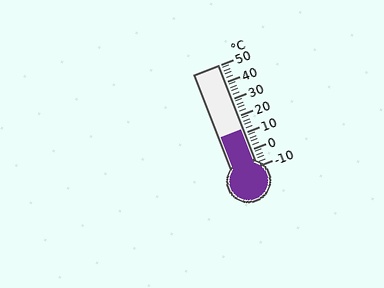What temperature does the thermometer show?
The thermometer shows approximately 12°C.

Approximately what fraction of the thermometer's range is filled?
The thermometer is filled to approximately 35% of its range.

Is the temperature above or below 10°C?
The temperature is above 10°C.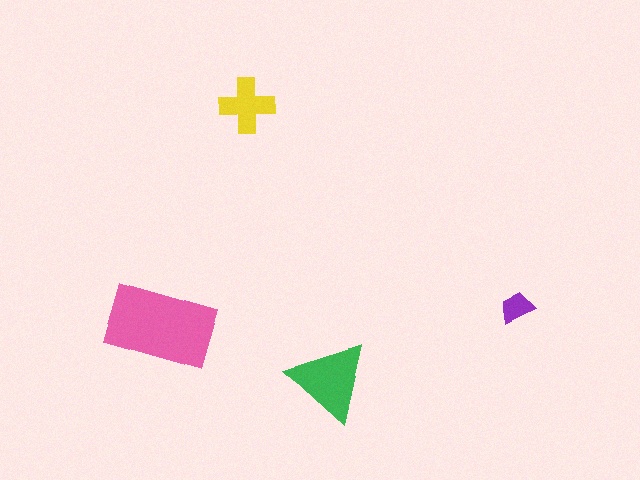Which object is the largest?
The pink rectangle.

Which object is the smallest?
The purple trapezoid.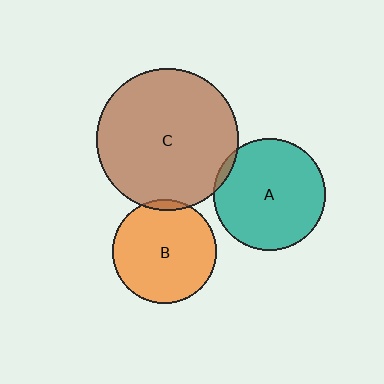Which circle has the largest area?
Circle C (brown).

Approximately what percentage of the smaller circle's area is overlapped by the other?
Approximately 5%.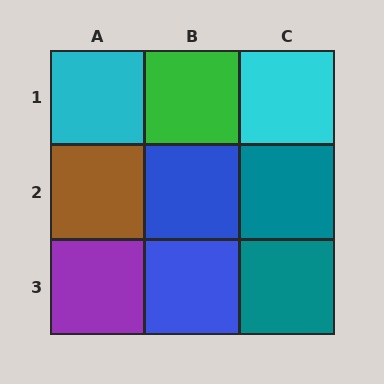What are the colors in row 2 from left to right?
Brown, blue, teal.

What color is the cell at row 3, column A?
Purple.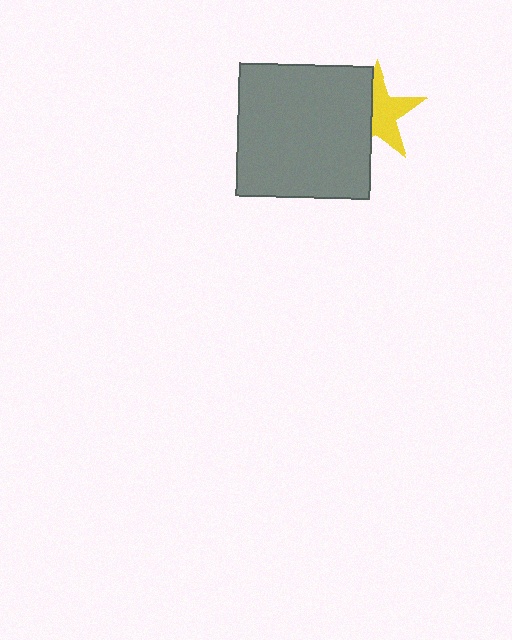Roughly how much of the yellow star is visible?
About half of it is visible (roughly 56%).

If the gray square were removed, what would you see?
You would see the complete yellow star.